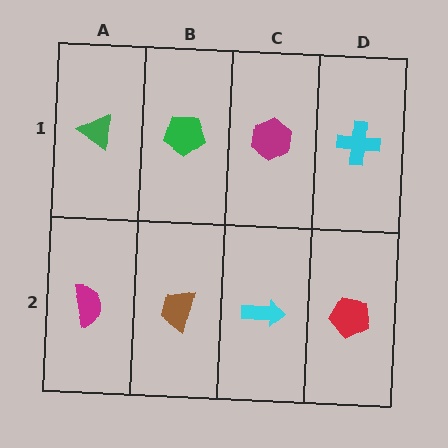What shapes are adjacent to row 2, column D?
A cyan cross (row 1, column D), a cyan arrow (row 2, column C).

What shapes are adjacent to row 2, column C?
A magenta hexagon (row 1, column C), a brown trapezoid (row 2, column B), a red pentagon (row 2, column D).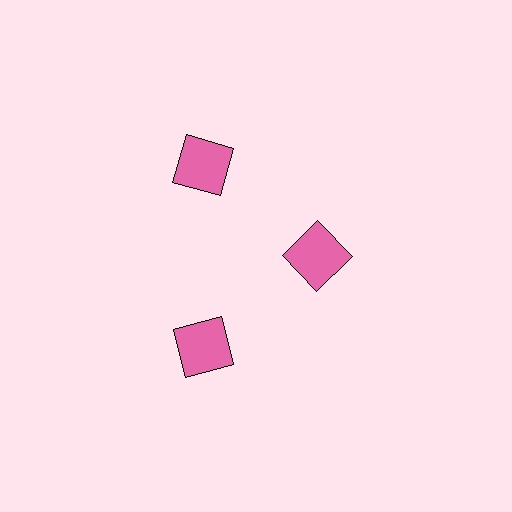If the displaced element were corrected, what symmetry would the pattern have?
It would have 3-fold rotational symmetry — the pattern would map onto itself every 120 degrees.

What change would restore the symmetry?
The symmetry would be restored by moving it outward, back onto the ring so that all 3 squares sit at equal angles and equal distance from the center.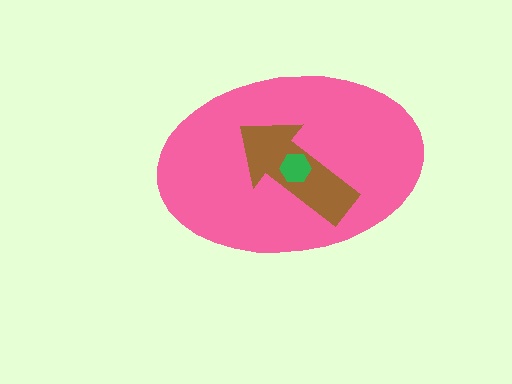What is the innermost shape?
The green hexagon.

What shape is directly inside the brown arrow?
The green hexagon.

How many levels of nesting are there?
3.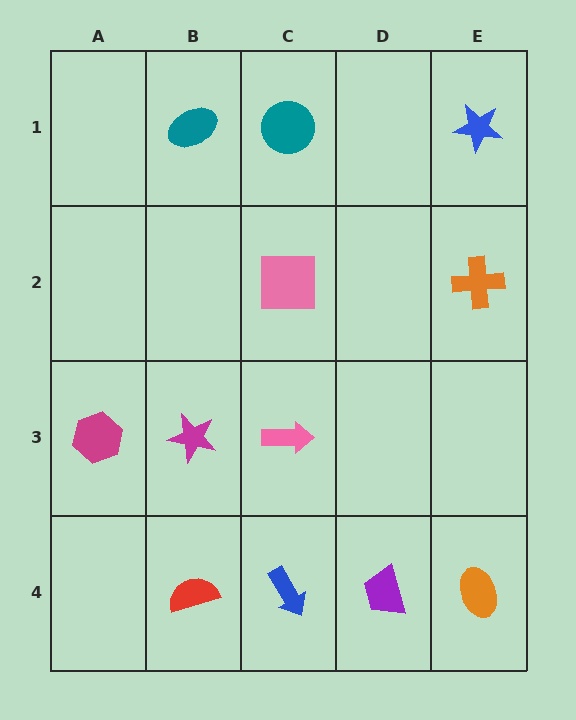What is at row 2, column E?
An orange cross.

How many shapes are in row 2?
2 shapes.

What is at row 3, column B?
A magenta star.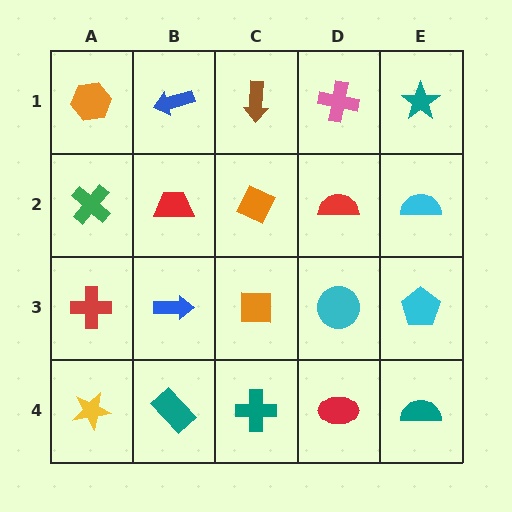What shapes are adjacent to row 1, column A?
A green cross (row 2, column A), a blue arrow (row 1, column B).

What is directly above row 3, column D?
A red semicircle.